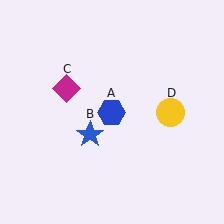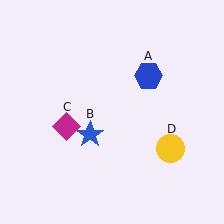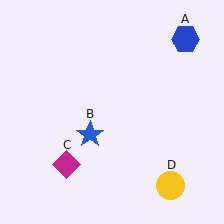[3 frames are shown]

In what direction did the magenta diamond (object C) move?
The magenta diamond (object C) moved down.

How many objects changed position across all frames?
3 objects changed position: blue hexagon (object A), magenta diamond (object C), yellow circle (object D).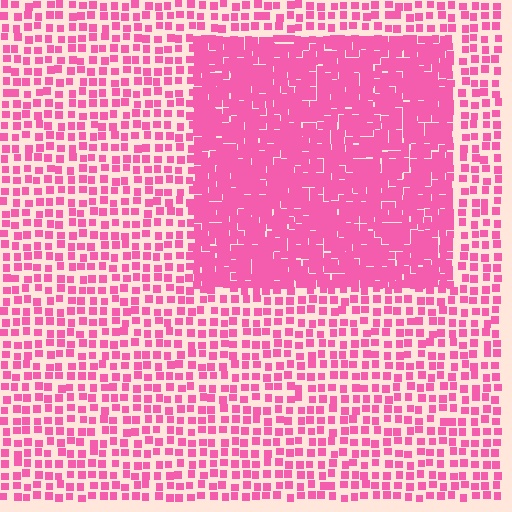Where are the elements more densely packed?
The elements are more densely packed inside the rectangle boundary.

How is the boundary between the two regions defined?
The boundary is defined by a change in element density (approximately 2.3x ratio). All elements are the same color, size, and shape.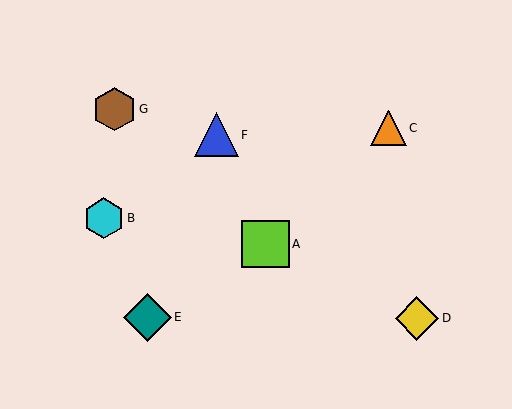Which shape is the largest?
The teal diamond (labeled E) is the largest.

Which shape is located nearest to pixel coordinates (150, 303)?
The teal diamond (labeled E) at (148, 318) is nearest to that location.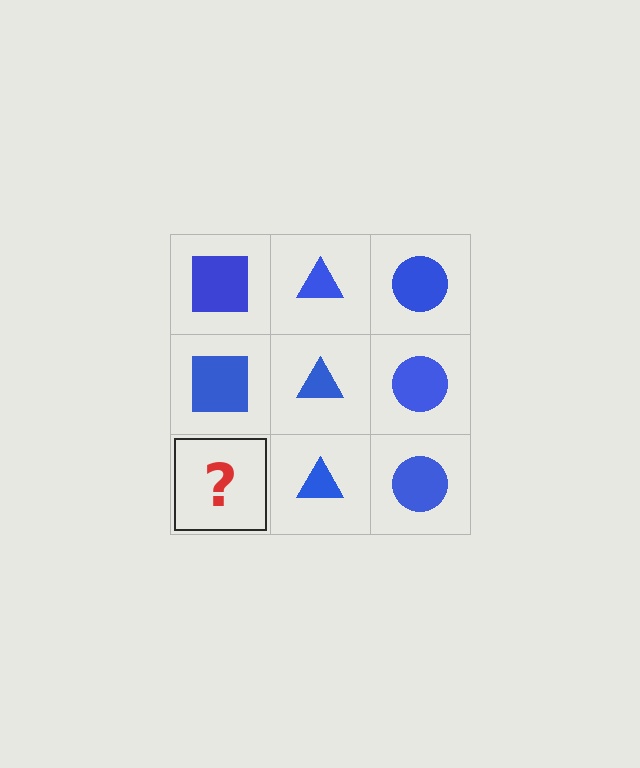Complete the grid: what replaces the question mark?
The question mark should be replaced with a blue square.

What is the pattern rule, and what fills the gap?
The rule is that each column has a consistent shape. The gap should be filled with a blue square.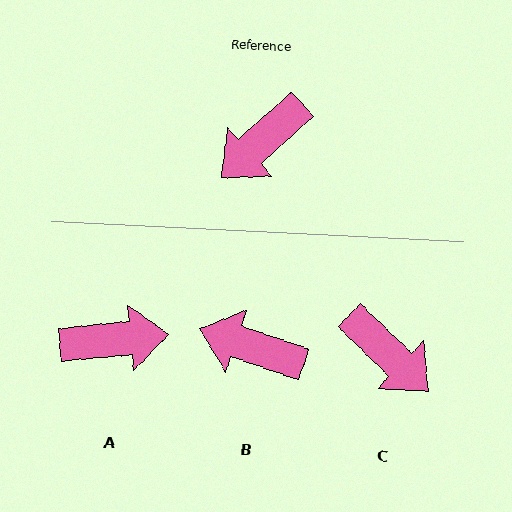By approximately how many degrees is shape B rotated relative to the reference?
Approximately 61 degrees clockwise.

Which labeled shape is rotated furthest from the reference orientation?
A, about 143 degrees away.